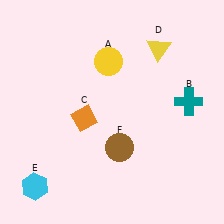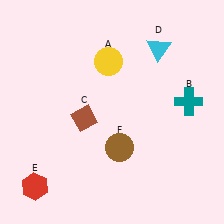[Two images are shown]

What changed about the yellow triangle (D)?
In Image 1, D is yellow. In Image 2, it changed to cyan.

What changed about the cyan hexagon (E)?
In Image 1, E is cyan. In Image 2, it changed to red.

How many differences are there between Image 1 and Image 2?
There are 3 differences between the two images.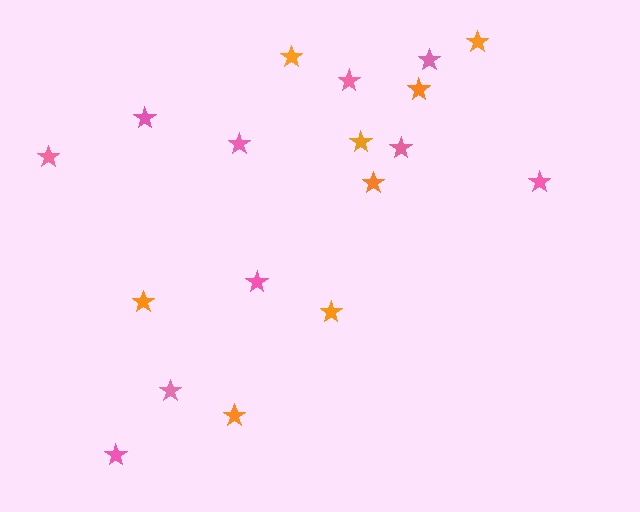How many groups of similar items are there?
There are 2 groups: one group of pink stars (10) and one group of orange stars (8).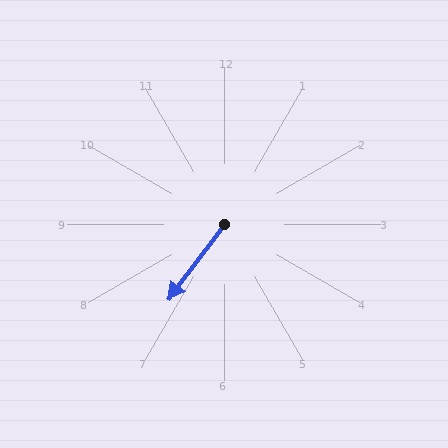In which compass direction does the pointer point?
Southwest.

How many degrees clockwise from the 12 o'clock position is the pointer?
Approximately 217 degrees.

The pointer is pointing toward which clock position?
Roughly 7 o'clock.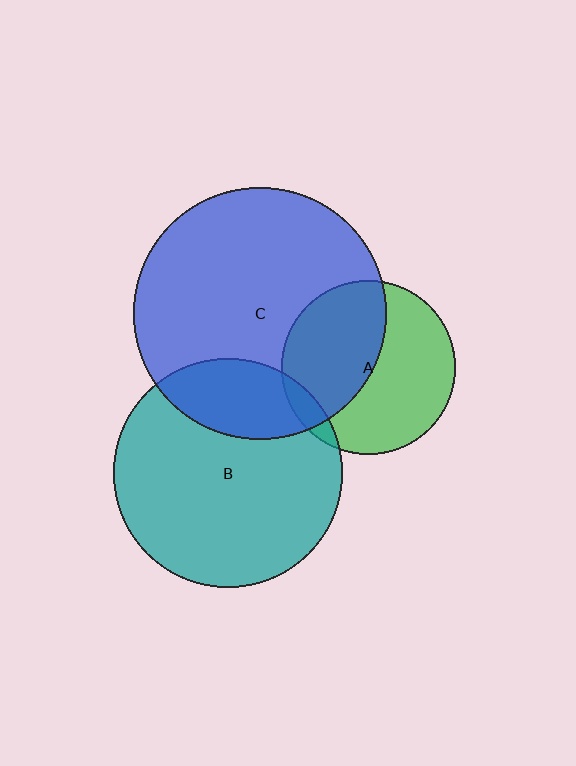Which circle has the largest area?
Circle C (blue).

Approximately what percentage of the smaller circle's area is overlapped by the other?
Approximately 25%.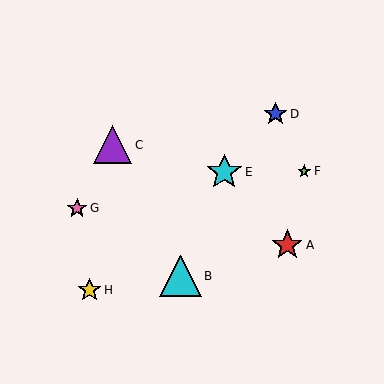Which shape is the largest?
The cyan triangle (labeled B) is the largest.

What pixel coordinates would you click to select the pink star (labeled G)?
Click at (77, 208) to select the pink star G.